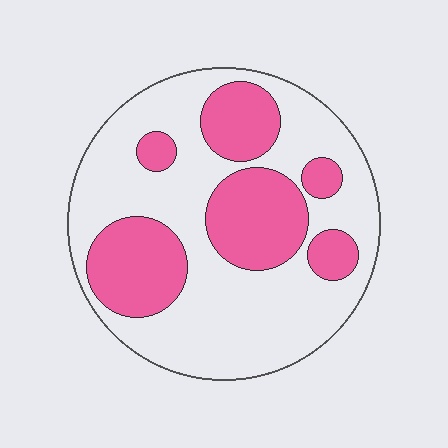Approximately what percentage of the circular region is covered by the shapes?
Approximately 35%.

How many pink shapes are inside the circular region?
6.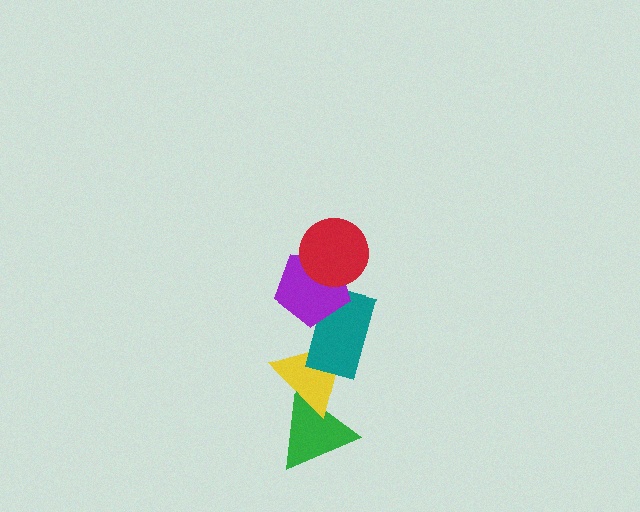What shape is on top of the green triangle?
The yellow triangle is on top of the green triangle.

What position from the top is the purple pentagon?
The purple pentagon is 2nd from the top.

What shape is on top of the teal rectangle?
The purple pentagon is on top of the teal rectangle.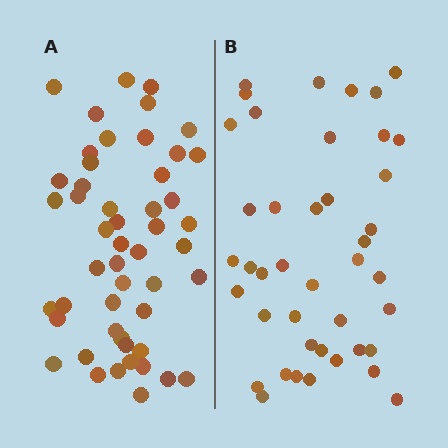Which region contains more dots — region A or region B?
Region A (the left region) has more dots.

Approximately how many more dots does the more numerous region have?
Region A has roughly 8 or so more dots than region B.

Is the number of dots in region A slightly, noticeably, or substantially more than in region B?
Region A has only slightly more — the two regions are fairly close. The ratio is roughly 1.2 to 1.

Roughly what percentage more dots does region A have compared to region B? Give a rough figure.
About 20% more.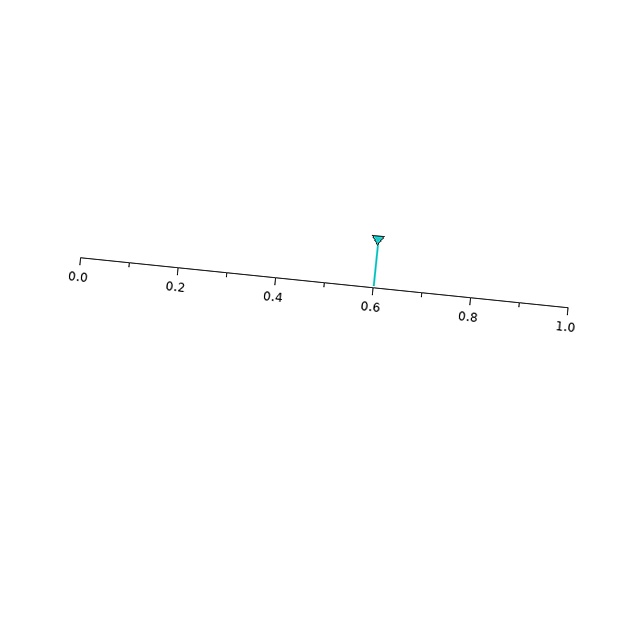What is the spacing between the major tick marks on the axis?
The major ticks are spaced 0.2 apart.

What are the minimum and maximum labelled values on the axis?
The axis runs from 0.0 to 1.0.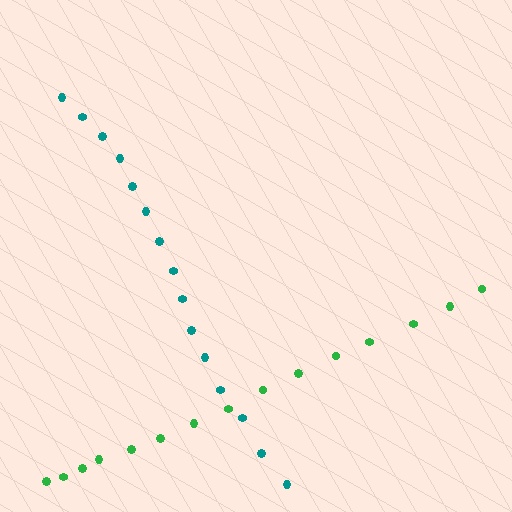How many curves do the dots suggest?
There are 2 distinct paths.